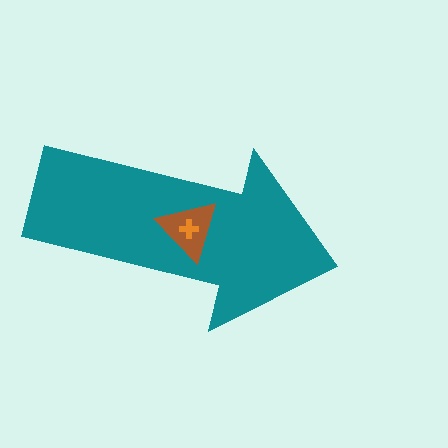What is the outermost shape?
The teal arrow.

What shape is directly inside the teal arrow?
The brown triangle.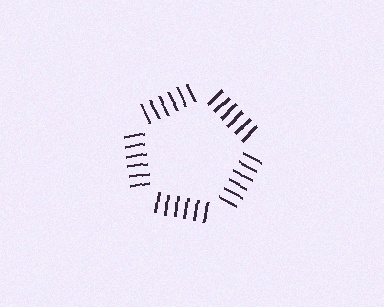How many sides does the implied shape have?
5 sides — the line-ends trace a pentagon.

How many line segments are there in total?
30 — 6 along each of the 5 edges.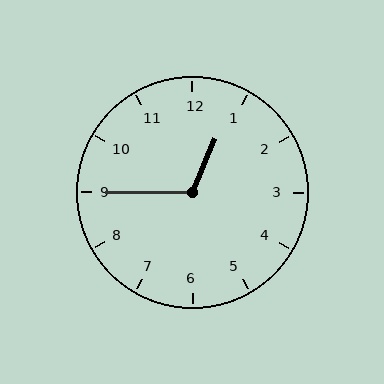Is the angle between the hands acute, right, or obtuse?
It is obtuse.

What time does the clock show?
12:45.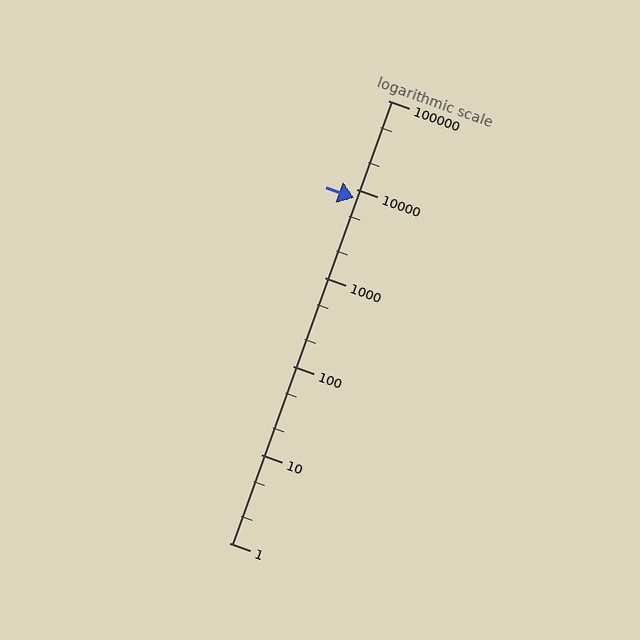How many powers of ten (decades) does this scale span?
The scale spans 5 decades, from 1 to 100000.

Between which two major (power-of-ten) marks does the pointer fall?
The pointer is between 1000 and 10000.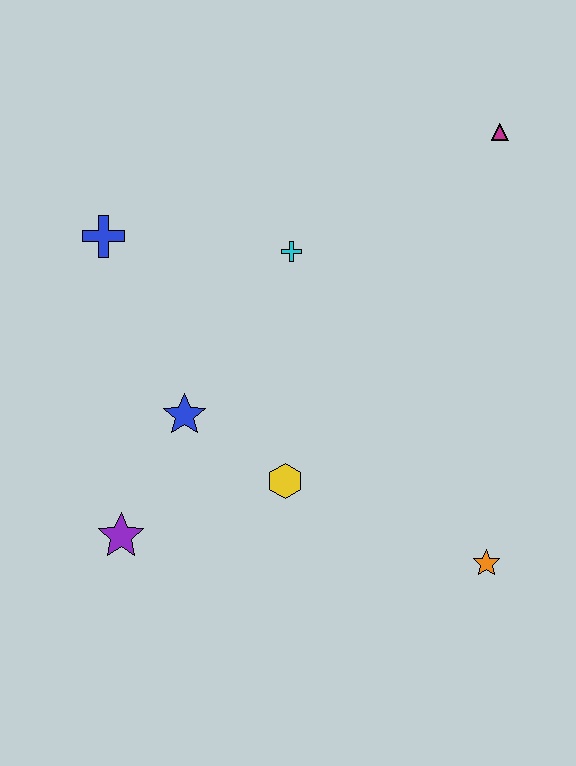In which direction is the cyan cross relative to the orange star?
The cyan cross is above the orange star.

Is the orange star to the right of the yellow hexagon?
Yes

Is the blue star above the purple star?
Yes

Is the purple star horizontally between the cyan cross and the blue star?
No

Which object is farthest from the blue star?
The magenta triangle is farthest from the blue star.